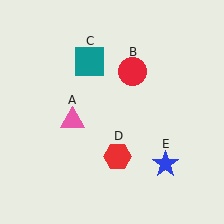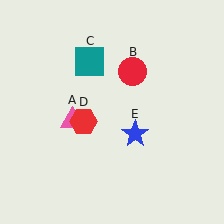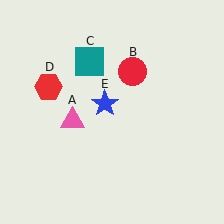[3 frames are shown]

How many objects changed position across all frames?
2 objects changed position: red hexagon (object D), blue star (object E).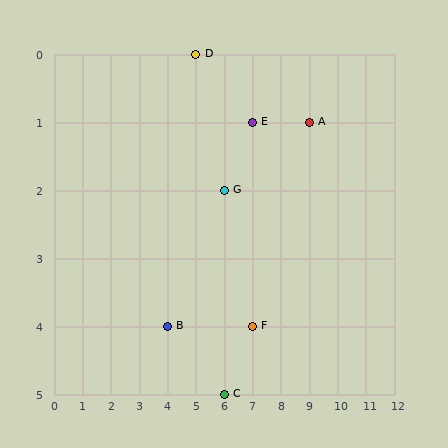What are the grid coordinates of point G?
Point G is at grid coordinates (6, 2).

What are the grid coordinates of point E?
Point E is at grid coordinates (7, 1).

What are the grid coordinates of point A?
Point A is at grid coordinates (9, 1).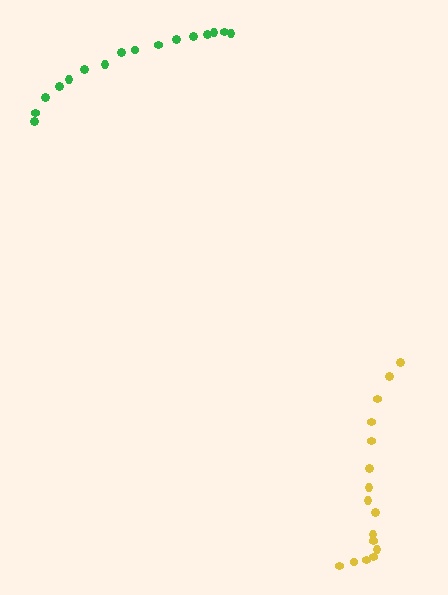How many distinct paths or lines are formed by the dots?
There are 2 distinct paths.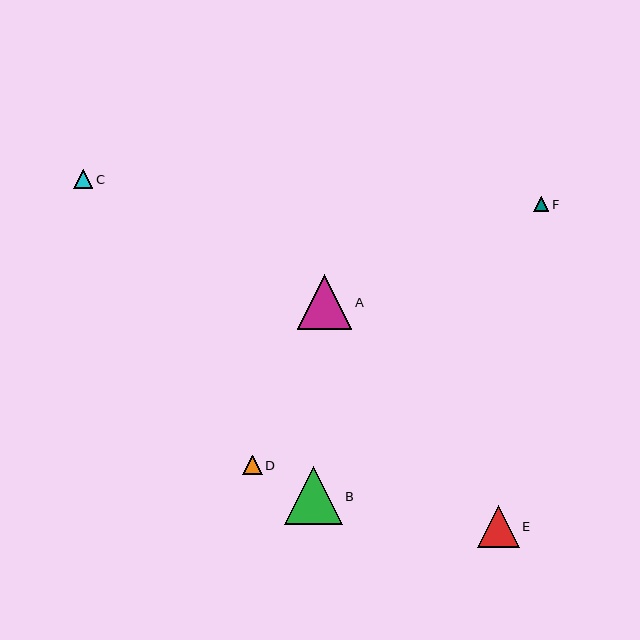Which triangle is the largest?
Triangle B is the largest with a size of approximately 58 pixels.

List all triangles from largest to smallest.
From largest to smallest: B, A, E, D, C, F.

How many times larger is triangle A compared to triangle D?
Triangle A is approximately 2.8 times the size of triangle D.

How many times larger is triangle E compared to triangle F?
Triangle E is approximately 2.8 times the size of triangle F.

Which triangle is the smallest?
Triangle F is the smallest with a size of approximately 15 pixels.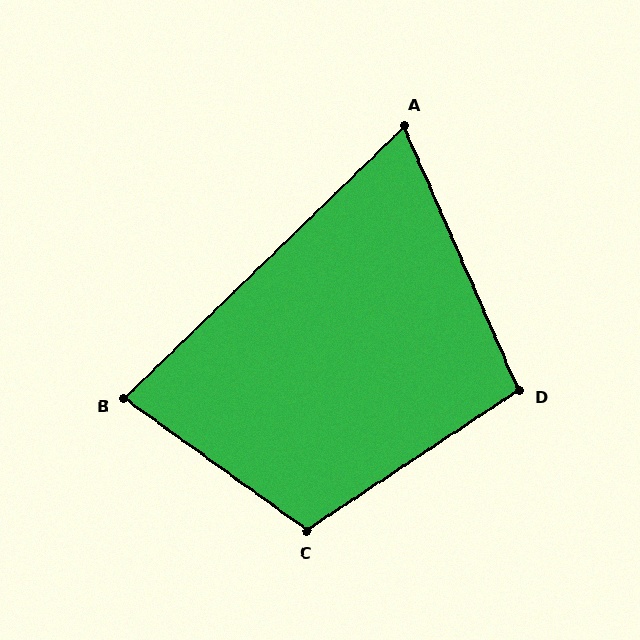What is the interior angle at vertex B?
Approximately 80 degrees (acute).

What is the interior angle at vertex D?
Approximately 100 degrees (obtuse).